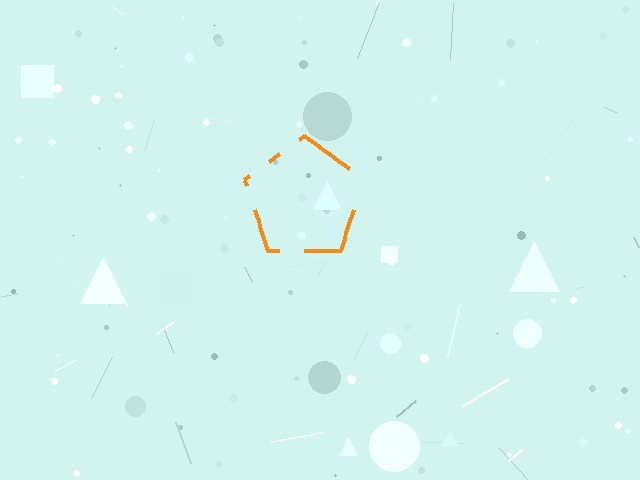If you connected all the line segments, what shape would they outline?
They would outline a pentagon.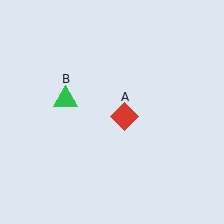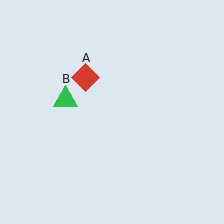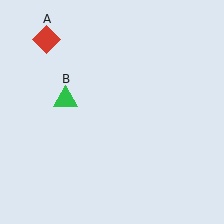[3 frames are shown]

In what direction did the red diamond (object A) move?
The red diamond (object A) moved up and to the left.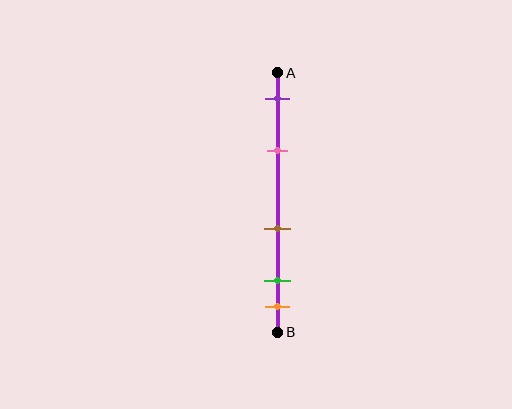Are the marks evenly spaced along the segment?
No, the marks are not evenly spaced.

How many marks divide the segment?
There are 5 marks dividing the segment.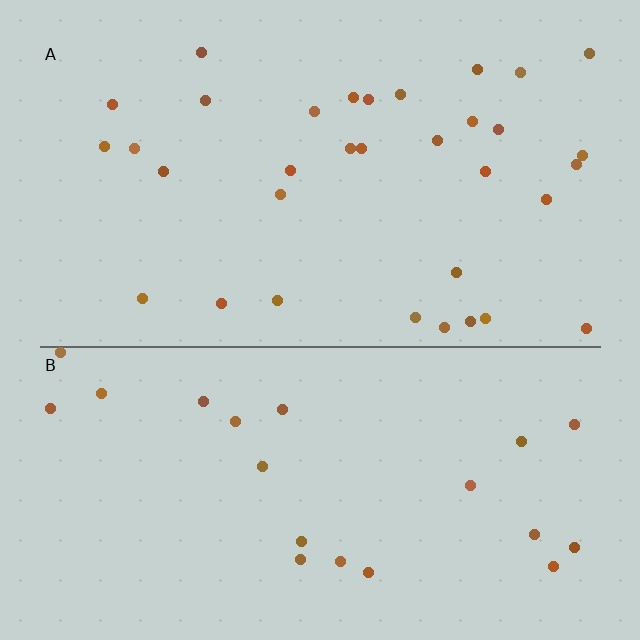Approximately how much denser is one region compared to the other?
Approximately 1.6× — region A over region B.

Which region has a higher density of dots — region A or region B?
A (the top).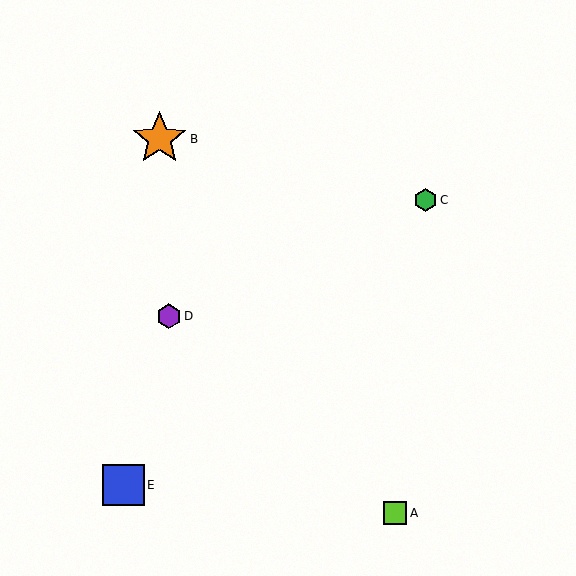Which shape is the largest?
The orange star (labeled B) is the largest.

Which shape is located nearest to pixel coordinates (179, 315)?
The purple hexagon (labeled D) at (169, 316) is nearest to that location.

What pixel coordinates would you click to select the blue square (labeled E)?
Click at (123, 485) to select the blue square E.